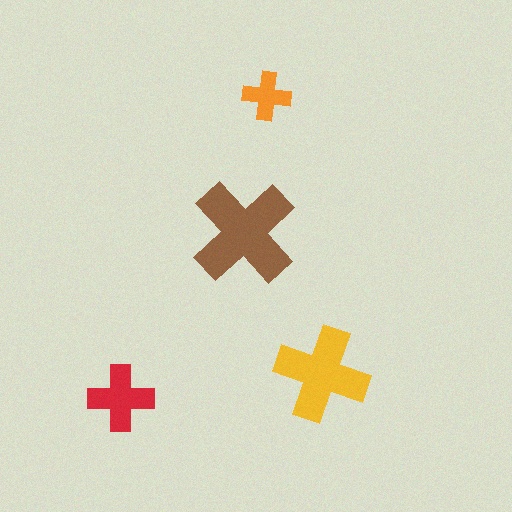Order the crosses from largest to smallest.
the brown one, the yellow one, the red one, the orange one.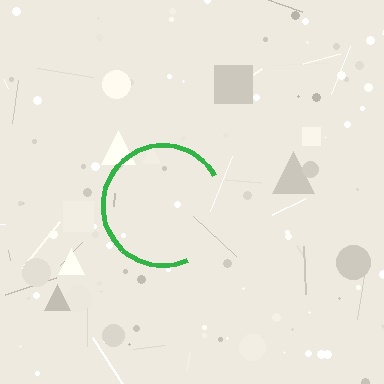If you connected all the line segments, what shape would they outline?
They would outline a circle.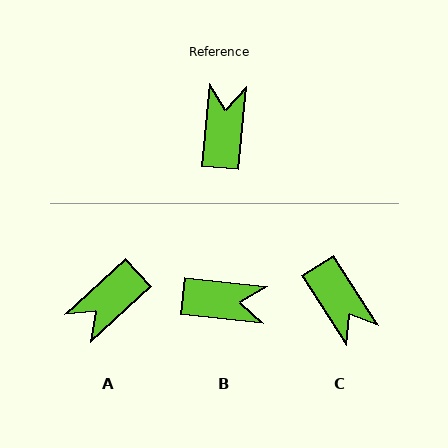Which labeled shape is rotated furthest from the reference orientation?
C, about 142 degrees away.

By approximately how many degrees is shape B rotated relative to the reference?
Approximately 91 degrees clockwise.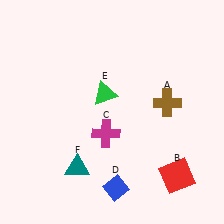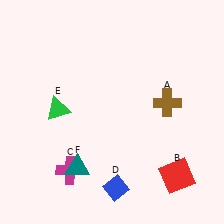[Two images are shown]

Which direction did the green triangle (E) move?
The green triangle (E) moved left.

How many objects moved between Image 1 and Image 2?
2 objects moved between the two images.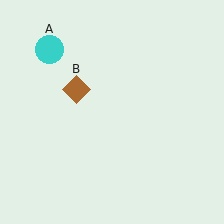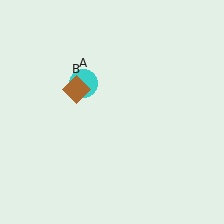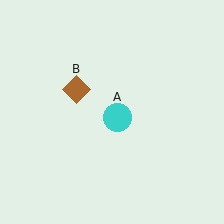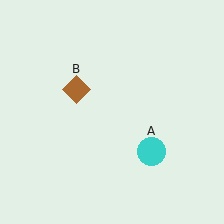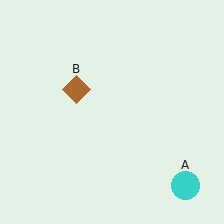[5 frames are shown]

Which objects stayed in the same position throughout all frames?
Brown diamond (object B) remained stationary.